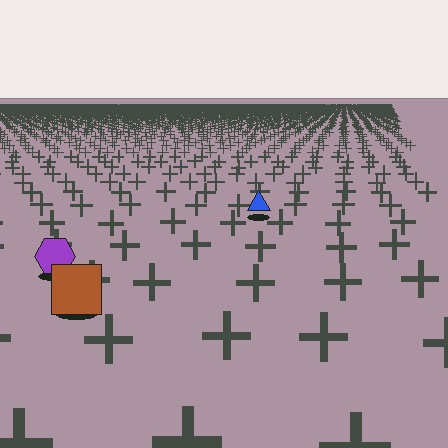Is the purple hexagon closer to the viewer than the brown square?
No. The brown square is closer — you can tell from the texture gradient: the ground texture is coarser near it.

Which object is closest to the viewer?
The brown square is closest. The texture marks near it are larger and more spread out.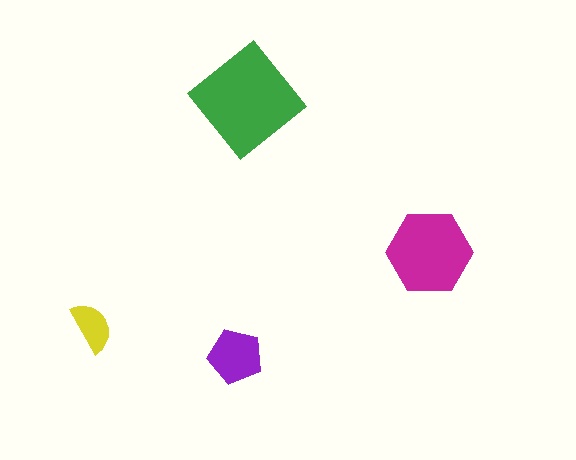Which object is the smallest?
The yellow semicircle.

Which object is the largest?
The green diamond.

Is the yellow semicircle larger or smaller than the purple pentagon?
Smaller.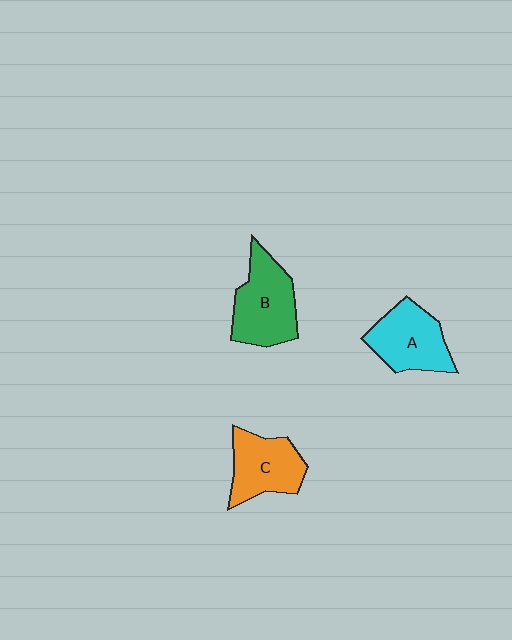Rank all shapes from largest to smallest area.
From largest to smallest: B (green), A (cyan), C (orange).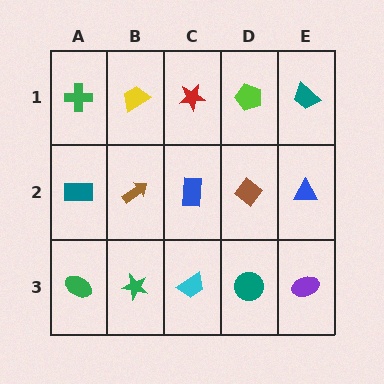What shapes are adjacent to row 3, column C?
A blue rectangle (row 2, column C), a green star (row 3, column B), a teal circle (row 3, column D).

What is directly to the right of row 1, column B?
A red star.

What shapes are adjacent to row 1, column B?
A brown arrow (row 2, column B), a green cross (row 1, column A), a red star (row 1, column C).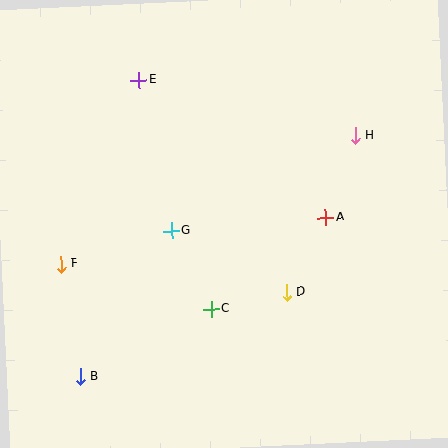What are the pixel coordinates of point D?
Point D is at (287, 292).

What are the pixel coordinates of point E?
Point E is at (139, 80).